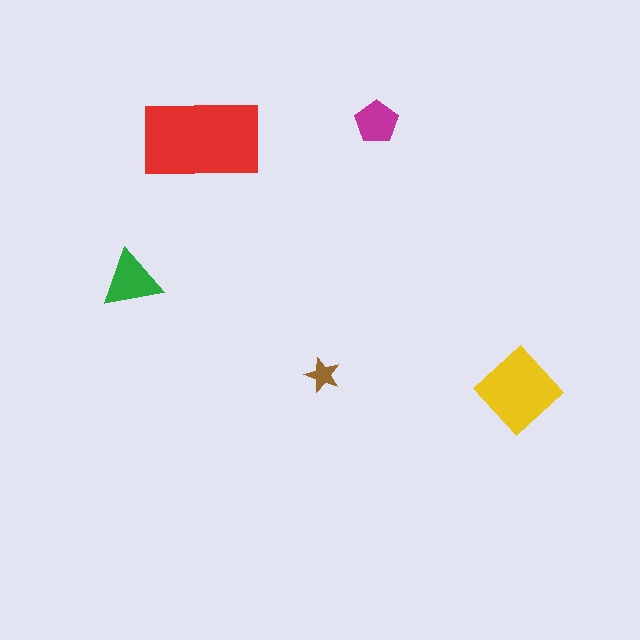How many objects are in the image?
There are 5 objects in the image.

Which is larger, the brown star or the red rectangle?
The red rectangle.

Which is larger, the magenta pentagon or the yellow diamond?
The yellow diamond.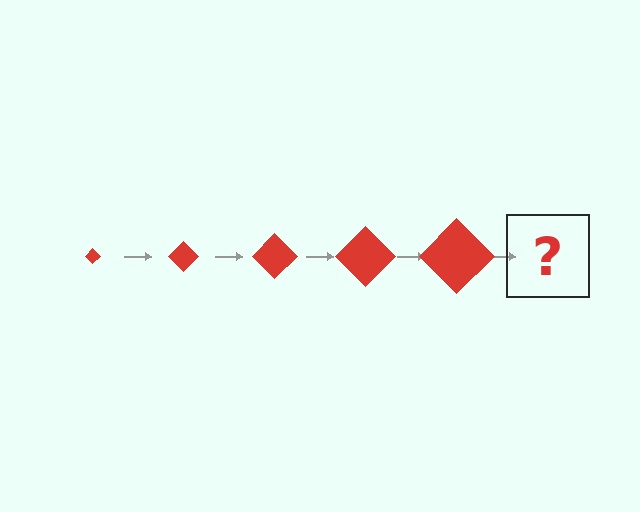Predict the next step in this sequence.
The next step is a red diamond, larger than the previous one.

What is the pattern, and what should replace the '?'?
The pattern is that the diamond gets progressively larger each step. The '?' should be a red diamond, larger than the previous one.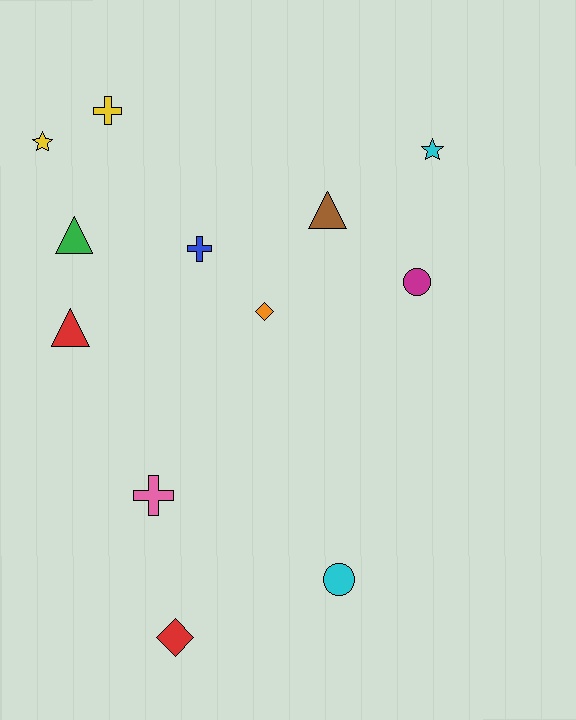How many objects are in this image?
There are 12 objects.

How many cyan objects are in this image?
There are 2 cyan objects.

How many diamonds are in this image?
There are 2 diamonds.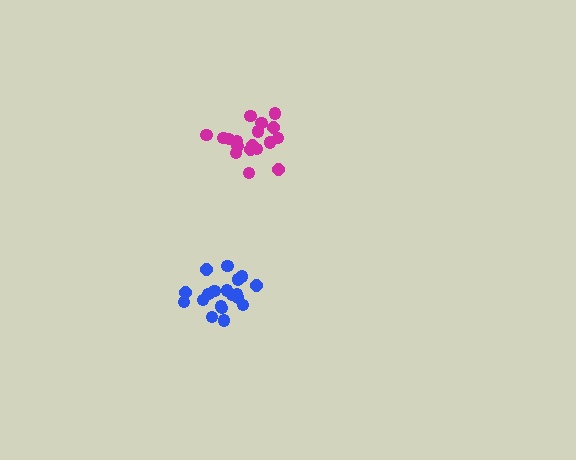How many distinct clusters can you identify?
There are 2 distinct clusters.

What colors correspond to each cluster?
The clusters are colored: magenta, blue.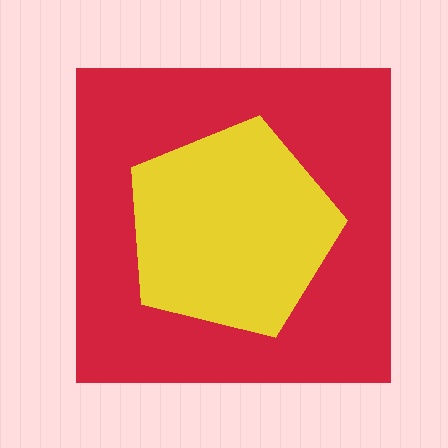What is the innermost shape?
The yellow pentagon.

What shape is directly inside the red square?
The yellow pentagon.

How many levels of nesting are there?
2.